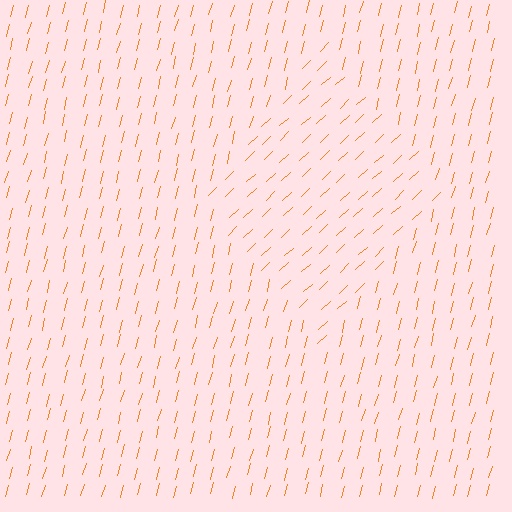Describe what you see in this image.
The image is filled with small orange line segments. A diamond region in the image has lines oriented differently from the surrounding lines, creating a visible texture boundary.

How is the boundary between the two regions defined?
The boundary is defined purely by a change in line orientation (approximately 32 degrees difference). All lines are the same color and thickness.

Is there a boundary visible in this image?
Yes, there is a texture boundary formed by a change in line orientation.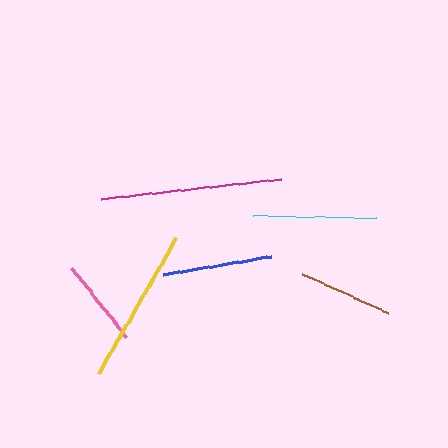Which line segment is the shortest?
The pink line is the shortest at approximately 89 pixels.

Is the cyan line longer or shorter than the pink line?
The cyan line is longer than the pink line.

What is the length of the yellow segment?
The yellow segment is approximately 156 pixels long.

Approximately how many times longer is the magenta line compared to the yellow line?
The magenta line is approximately 1.2 times the length of the yellow line.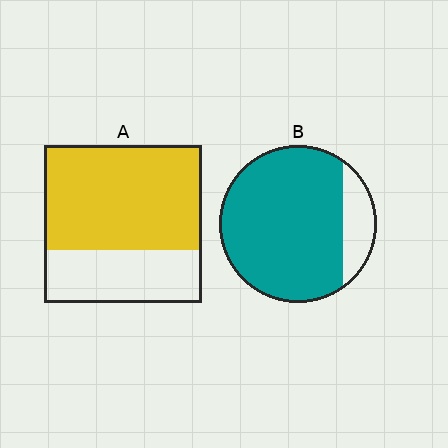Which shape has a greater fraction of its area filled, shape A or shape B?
Shape B.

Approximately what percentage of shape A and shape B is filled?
A is approximately 65% and B is approximately 85%.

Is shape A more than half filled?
Yes.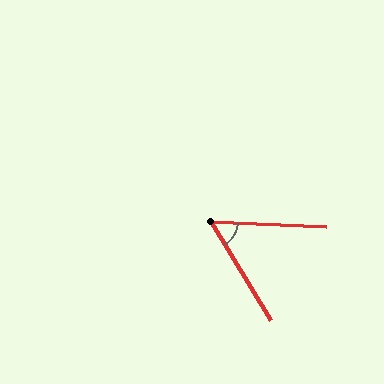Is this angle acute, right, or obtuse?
It is acute.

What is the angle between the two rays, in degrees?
Approximately 56 degrees.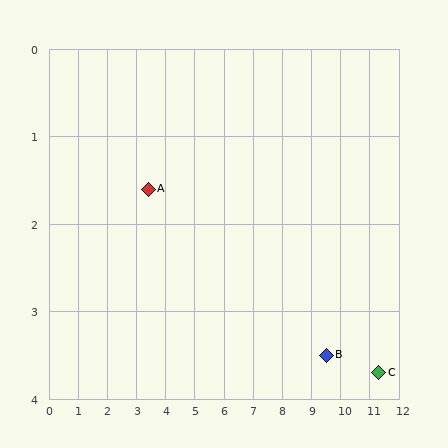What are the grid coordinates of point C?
Point C is at approximately (11.3, 3.7).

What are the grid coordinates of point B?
Point B is at approximately (9.5, 3.5).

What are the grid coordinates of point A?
Point A is at approximately (3.4, 1.6).